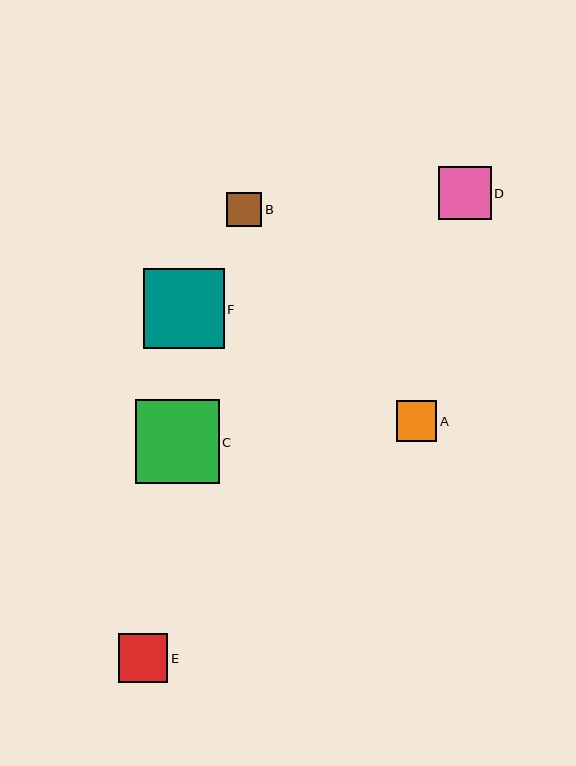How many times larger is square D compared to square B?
Square D is approximately 1.5 times the size of square B.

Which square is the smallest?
Square B is the smallest with a size of approximately 35 pixels.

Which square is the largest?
Square C is the largest with a size of approximately 84 pixels.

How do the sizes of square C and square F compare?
Square C and square F are approximately the same size.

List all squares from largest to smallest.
From largest to smallest: C, F, D, E, A, B.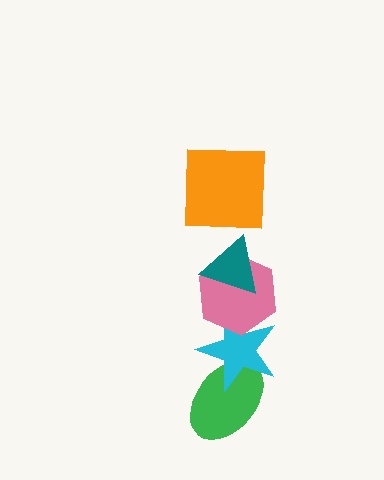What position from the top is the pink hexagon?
The pink hexagon is 3rd from the top.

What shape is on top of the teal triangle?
The orange square is on top of the teal triangle.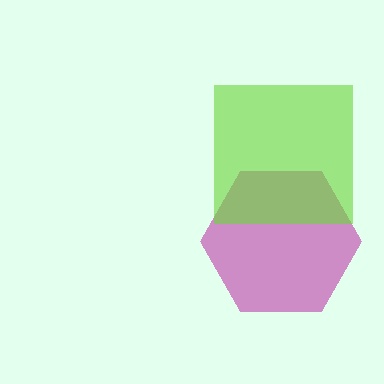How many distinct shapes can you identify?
There are 2 distinct shapes: a magenta hexagon, a lime square.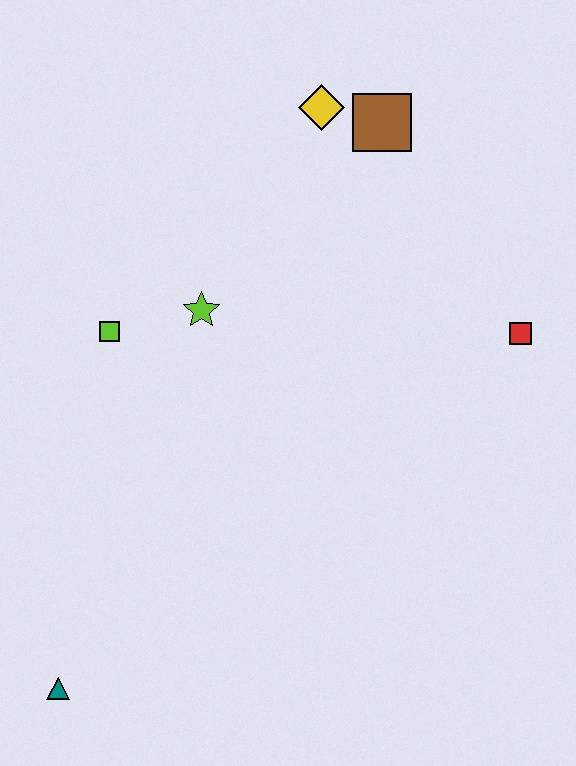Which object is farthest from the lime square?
The red square is farthest from the lime square.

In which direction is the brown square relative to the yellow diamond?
The brown square is to the right of the yellow diamond.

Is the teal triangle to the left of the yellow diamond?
Yes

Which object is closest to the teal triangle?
The lime square is closest to the teal triangle.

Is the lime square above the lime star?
No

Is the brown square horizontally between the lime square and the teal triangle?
No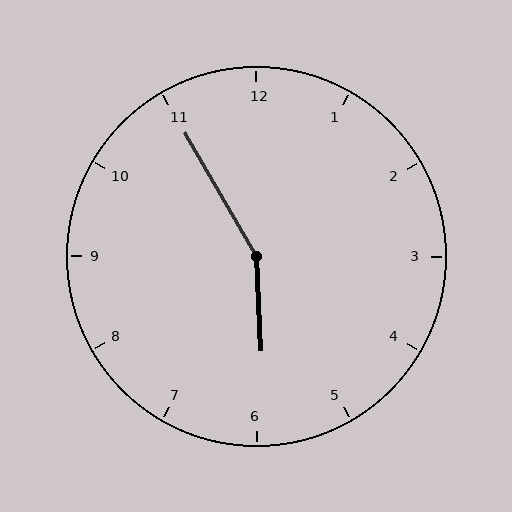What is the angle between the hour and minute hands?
Approximately 152 degrees.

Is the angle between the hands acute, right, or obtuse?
It is obtuse.